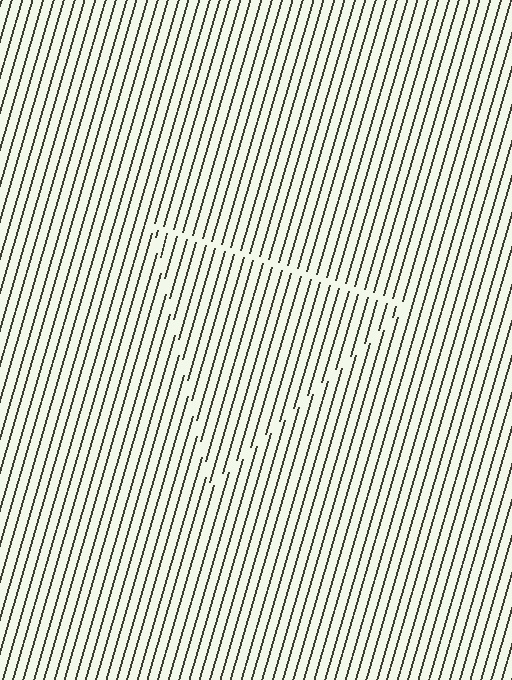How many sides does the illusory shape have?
3 sides — the line-ends trace a triangle.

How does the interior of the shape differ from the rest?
The interior of the shape contains the same grating, shifted by half a period — the contour is defined by the phase discontinuity where line-ends from the inner and outer gratings abut.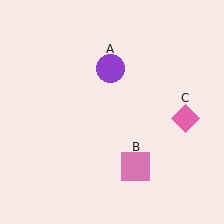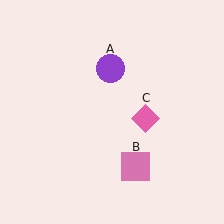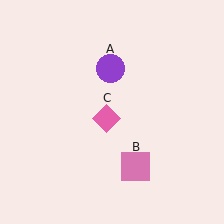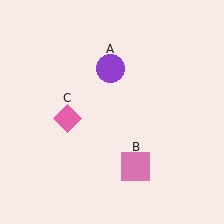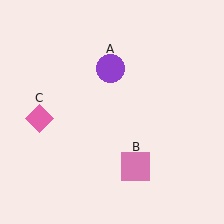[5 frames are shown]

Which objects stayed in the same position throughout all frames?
Purple circle (object A) and pink square (object B) remained stationary.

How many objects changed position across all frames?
1 object changed position: pink diamond (object C).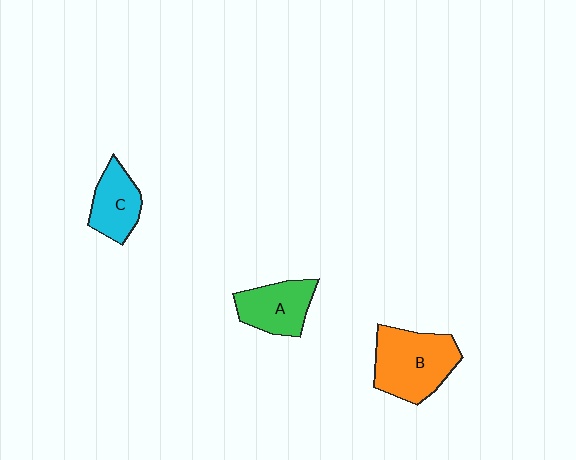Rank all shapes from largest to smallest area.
From largest to smallest: B (orange), A (green), C (cyan).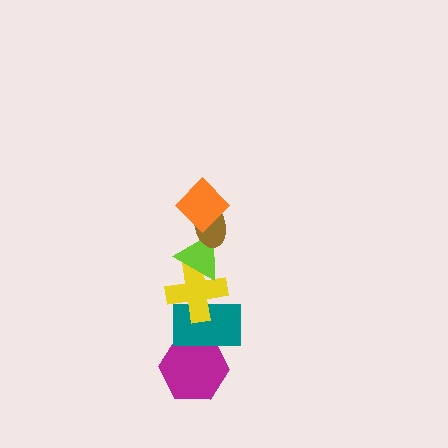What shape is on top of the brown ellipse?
The orange diamond is on top of the brown ellipse.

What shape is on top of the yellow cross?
The lime triangle is on top of the yellow cross.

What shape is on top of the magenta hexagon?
The teal rectangle is on top of the magenta hexagon.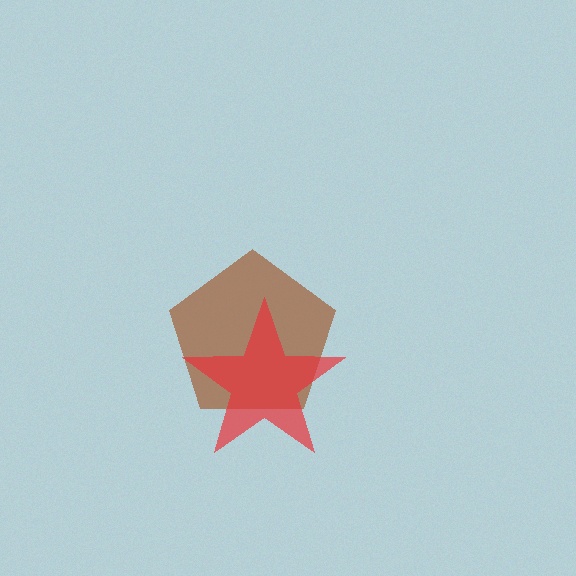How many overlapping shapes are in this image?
There are 2 overlapping shapes in the image.